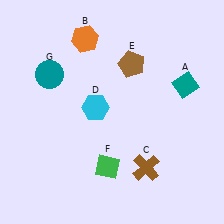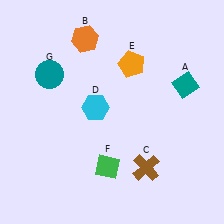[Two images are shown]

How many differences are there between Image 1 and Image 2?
There is 1 difference between the two images.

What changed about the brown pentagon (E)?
In Image 1, E is brown. In Image 2, it changed to orange.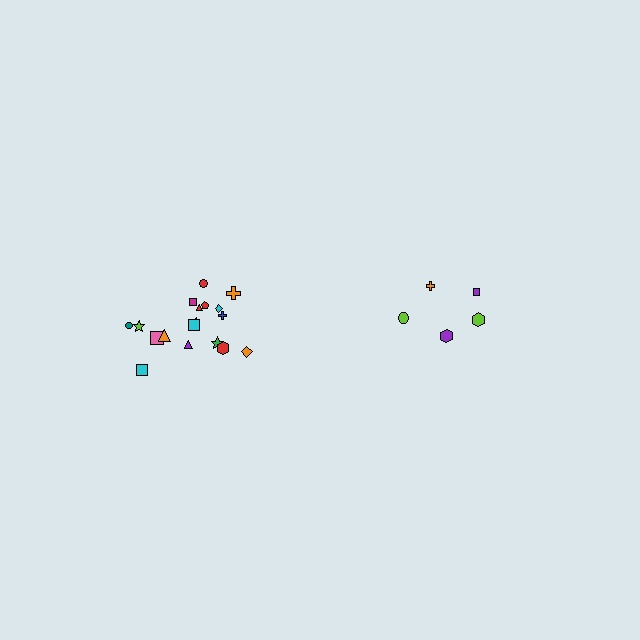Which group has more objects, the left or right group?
The left group.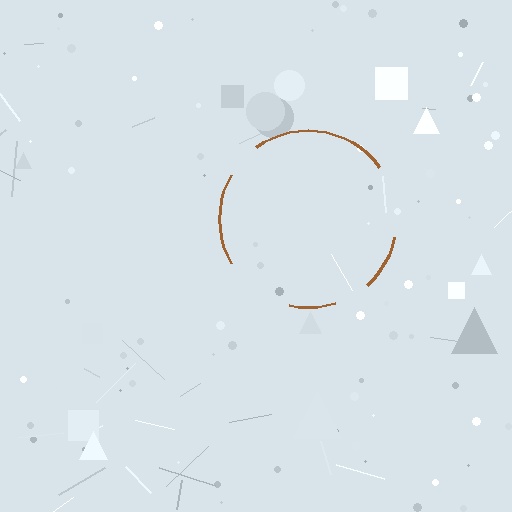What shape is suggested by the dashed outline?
The dashed outline suggests a circle.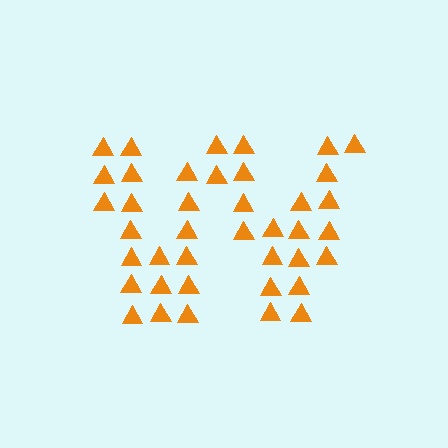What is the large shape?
The large shape is the letter W.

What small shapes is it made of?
It is made of small triangles.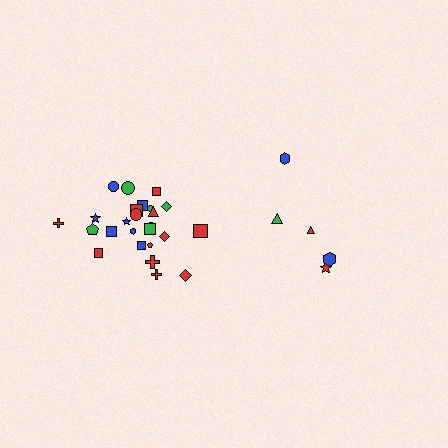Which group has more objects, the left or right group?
The left group.